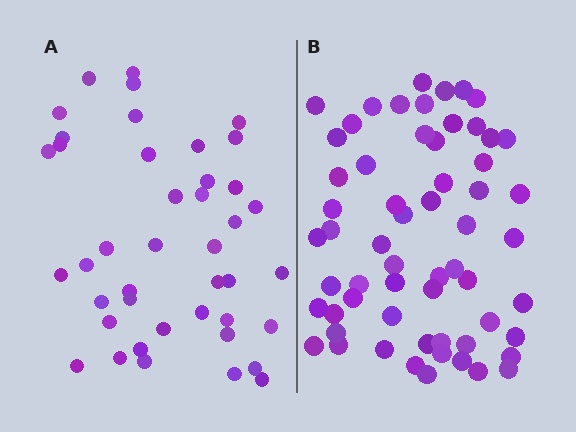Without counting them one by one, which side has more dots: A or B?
Region B (the right region) has more dots.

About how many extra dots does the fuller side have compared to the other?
Region B has approximately 20 more dots than region A.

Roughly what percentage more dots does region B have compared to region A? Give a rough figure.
About 45% more.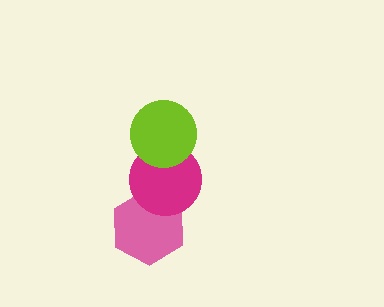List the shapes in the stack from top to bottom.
From top to bottom: the lime circle, the magenta circle, the pink hexagon.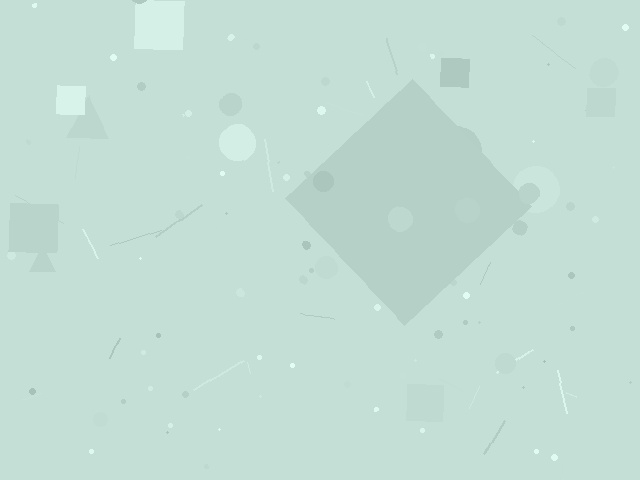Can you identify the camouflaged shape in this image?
The camouflaged shape is a diamond.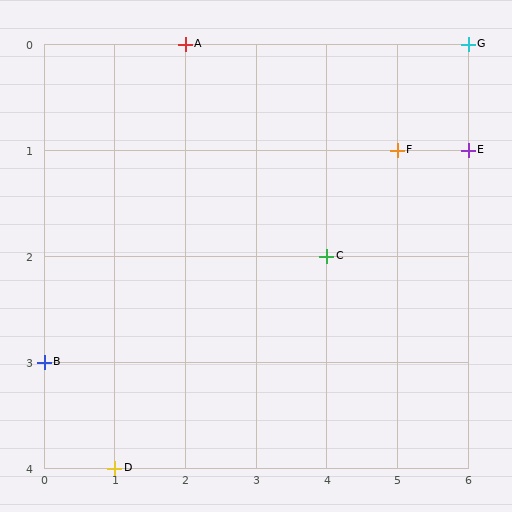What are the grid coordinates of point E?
Point E is at grid coordinates (6, 1).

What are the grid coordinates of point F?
Point F is at grid coordinates (5, 1).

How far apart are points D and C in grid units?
Points D and C are 3 columns and 2 rows apart (about 3.6 grid units diagonally).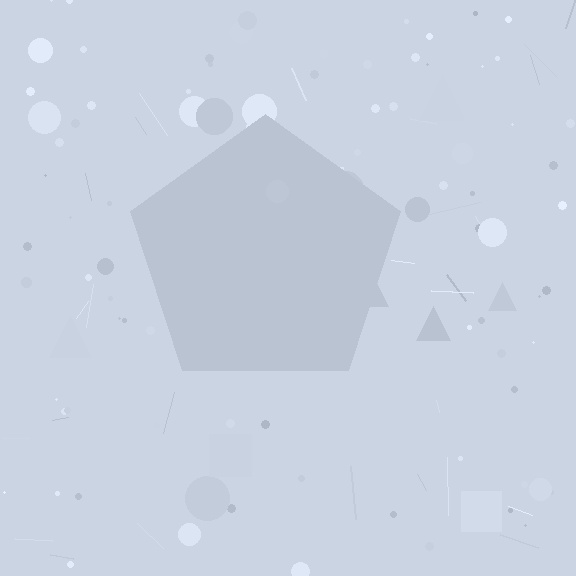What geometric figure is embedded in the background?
A pentagon is embedded in the background.